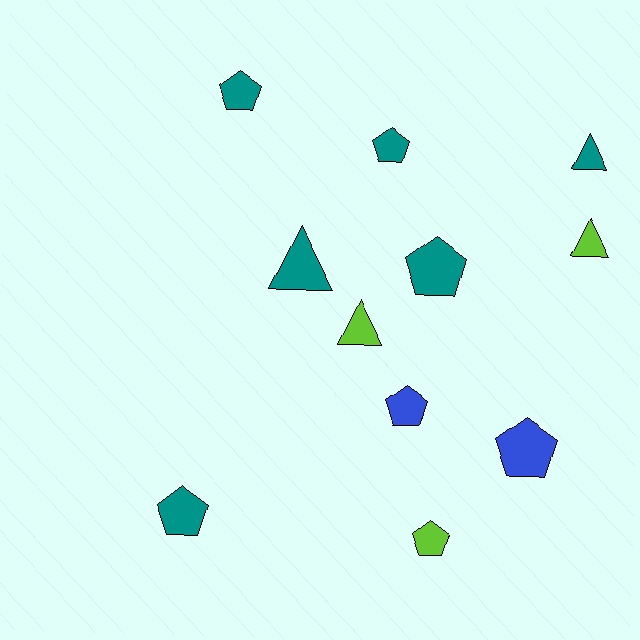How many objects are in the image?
There are 11 objects.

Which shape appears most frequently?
Pentagon, with 7 objects.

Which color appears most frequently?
Teal, with 6 objects.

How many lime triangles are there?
There are 2 lime triangles.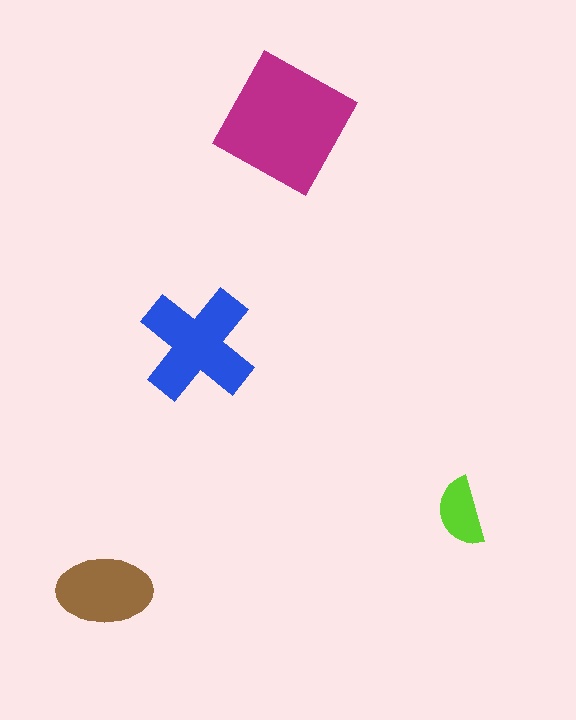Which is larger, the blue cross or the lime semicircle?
The blue cross.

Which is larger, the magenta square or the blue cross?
The magenta square.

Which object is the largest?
The magenta square.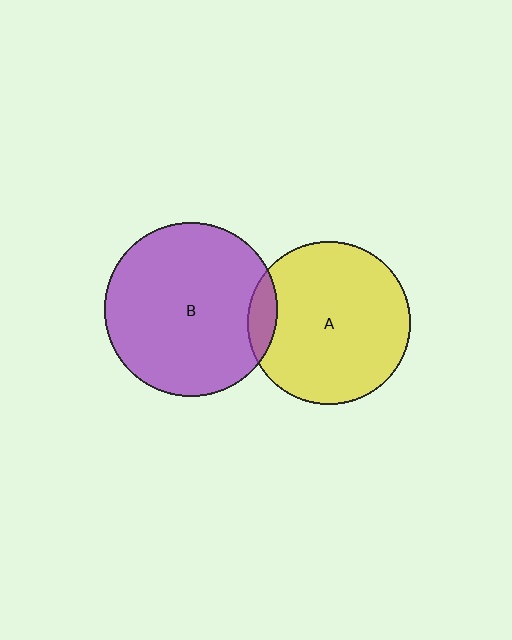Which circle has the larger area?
Circle B (purple).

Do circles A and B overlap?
Yes.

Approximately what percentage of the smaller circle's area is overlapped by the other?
Approximately 10%.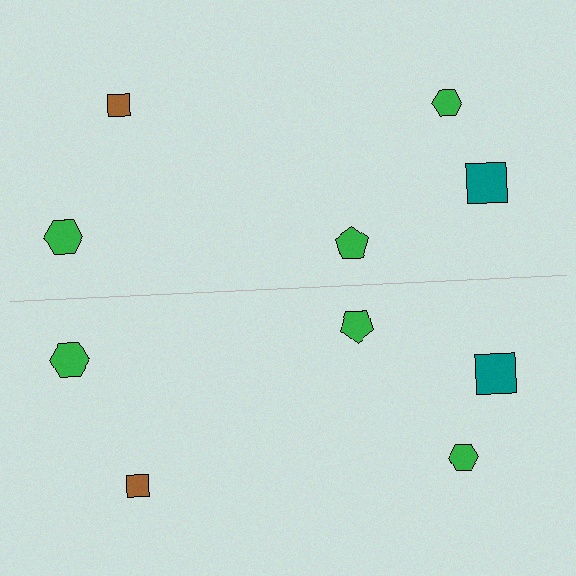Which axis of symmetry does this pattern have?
The pattern has a horizontal axis of symmetry running through the center of the image.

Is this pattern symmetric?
Yes, this pattern has bilateral (reflection) symmetry.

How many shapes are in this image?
There are 10 shapes in this image.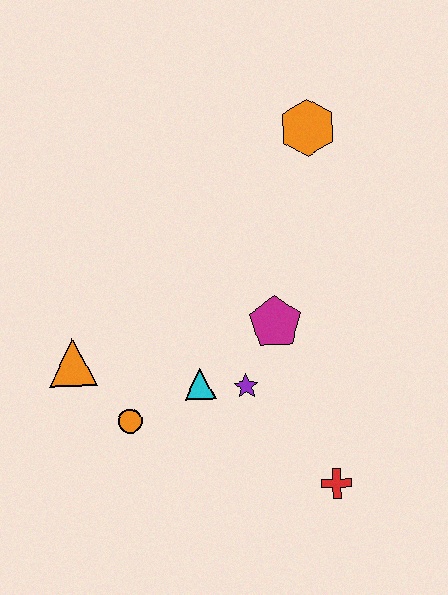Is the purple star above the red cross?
Yes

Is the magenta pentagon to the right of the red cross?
No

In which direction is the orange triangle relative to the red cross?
The orange triangle is to the left of the red cross.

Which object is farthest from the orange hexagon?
The red cross is farthest from the orange hexagon.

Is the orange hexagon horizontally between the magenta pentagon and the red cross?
Yes